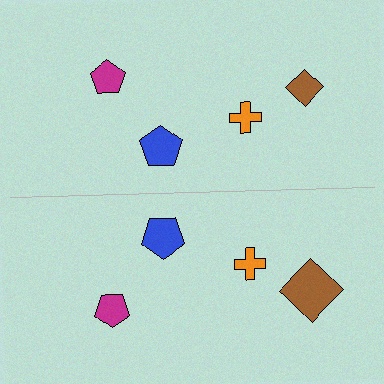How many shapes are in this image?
There are 8 shapes in this image.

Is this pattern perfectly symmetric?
No, the pattern is not perfectly symmetric. The brown diamond on the bottom side has a different size than its mirror counterpart.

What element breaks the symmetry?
The brown diamond on the bottom side has a different size than its mirror counterpart.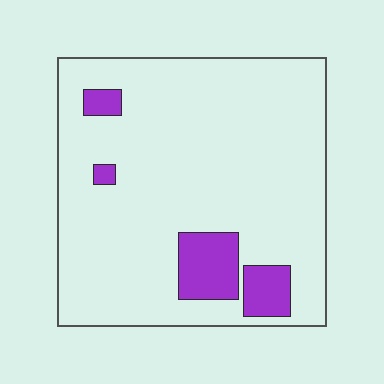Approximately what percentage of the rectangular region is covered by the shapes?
Approximately 10%.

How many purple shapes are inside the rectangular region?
4.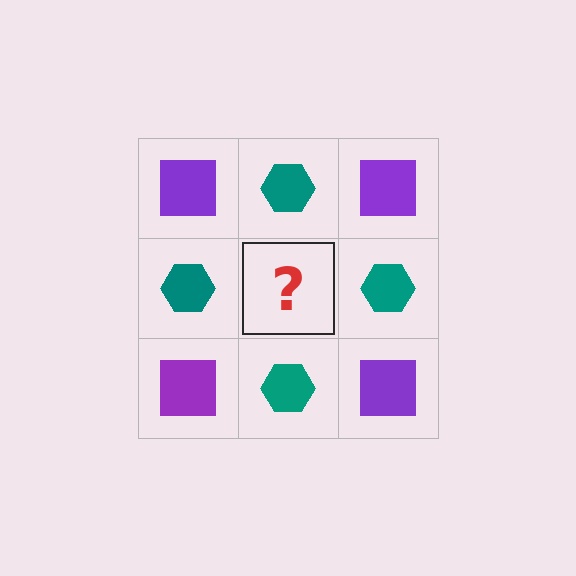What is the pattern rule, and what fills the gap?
The rule is that it alternates purple square and teal hexagon in a checkerboard pattern. The gap should be filled with a purple square.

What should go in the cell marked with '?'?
The missing cell should contain a purple square.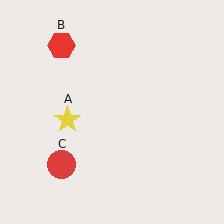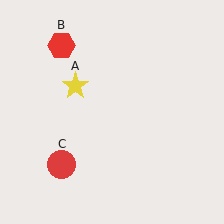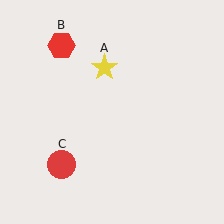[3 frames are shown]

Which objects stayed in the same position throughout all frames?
Red hexagon (object B) and red circle (object C) remained stationary.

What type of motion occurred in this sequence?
The yellow star (object A) rotated clockwise around the center of the scene.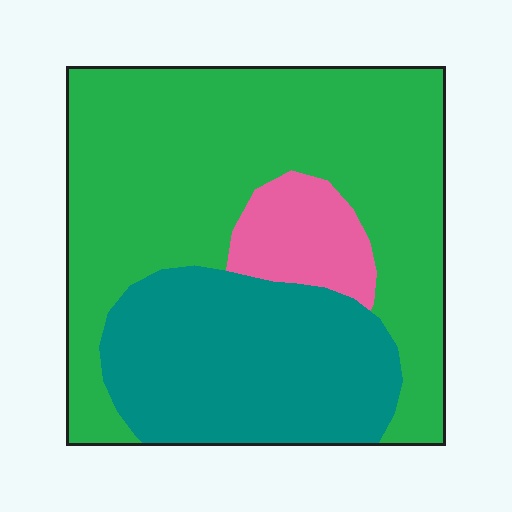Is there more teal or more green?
Green.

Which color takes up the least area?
Pink, at roughly 10%.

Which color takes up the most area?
Green, at roughly 60%.